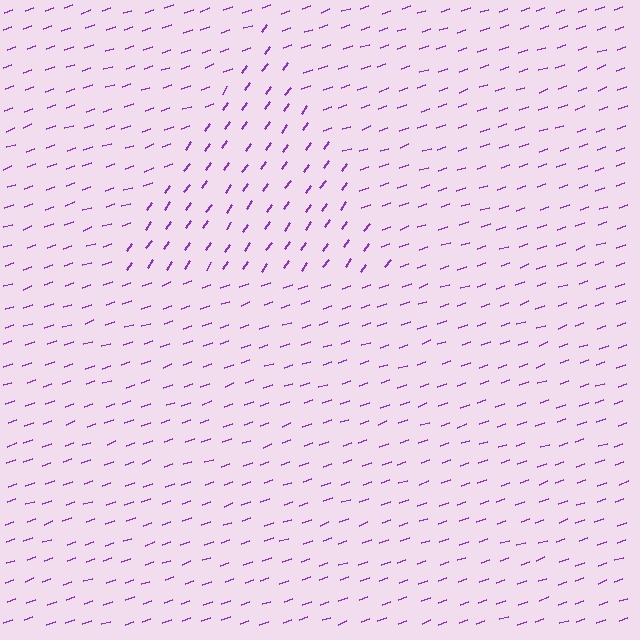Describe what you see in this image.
The image is filled with small purple line segments. A triangle region in the image has lines oriented differently from the surrounding lines, creating a visible texture boundary.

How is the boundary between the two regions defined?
The boundary is defined purely by a change in line orientation (approximately 36 degrees difference). All lines are the same color and thickness.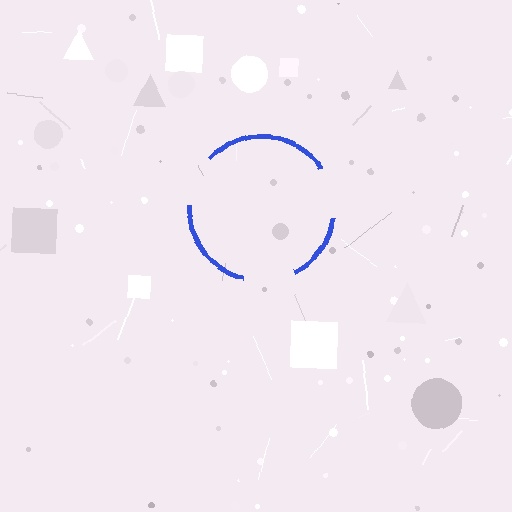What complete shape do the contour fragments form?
The contour fragments form a circle.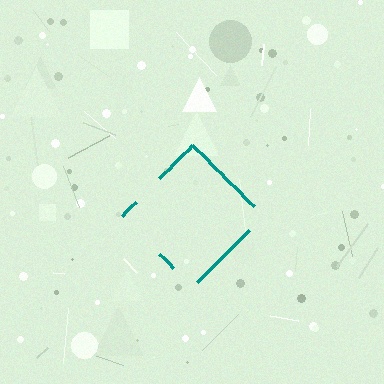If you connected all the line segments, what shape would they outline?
They would outline a diamond.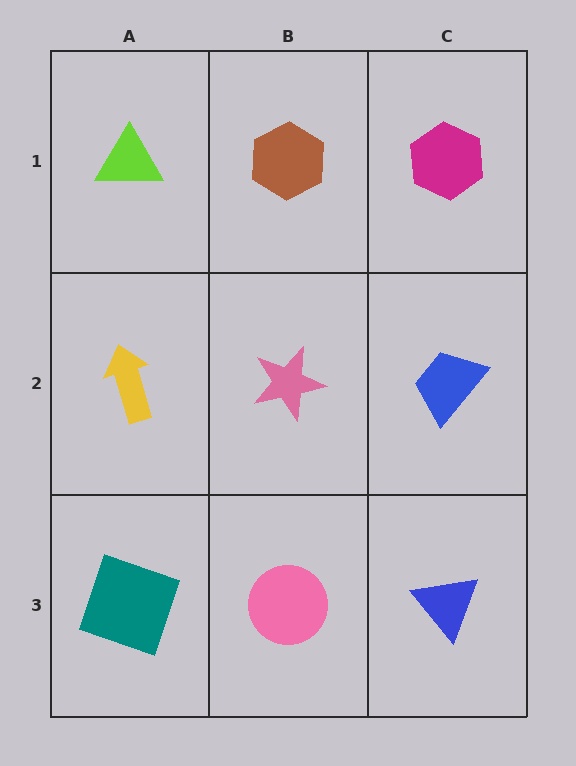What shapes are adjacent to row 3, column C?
A blue trapezoid (row 2, column C), a pink circle (row 3, column B).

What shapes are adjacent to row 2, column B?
A brown hexagon (row 1, column B), a pink circle (row 3, column B), a yellow arrow (row 2, column A), a blue trapezoid (row 2, column C).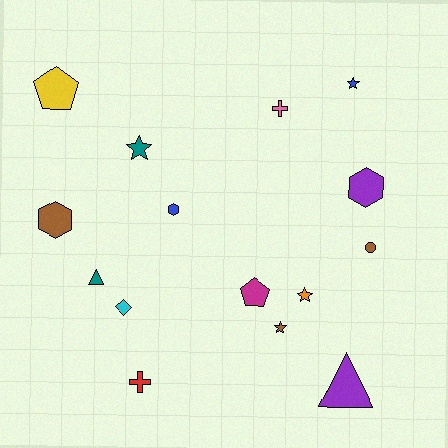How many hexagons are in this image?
There are 3 hexagons.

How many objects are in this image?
There are 15 objects.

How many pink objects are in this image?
There is 1 pink object.